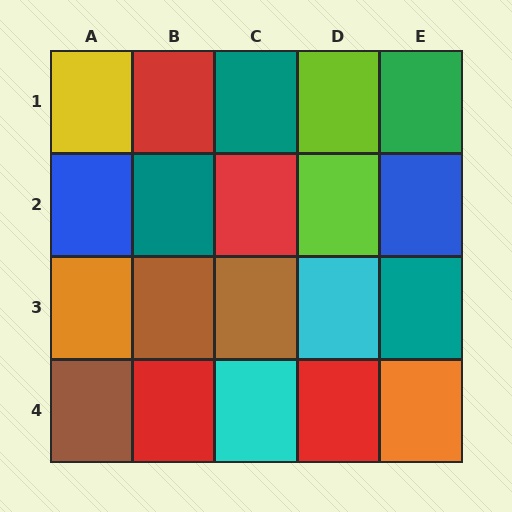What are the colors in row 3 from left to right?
Orange, brown, brown, cyan, teal.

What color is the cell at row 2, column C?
Red.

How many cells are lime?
2 cells are lime.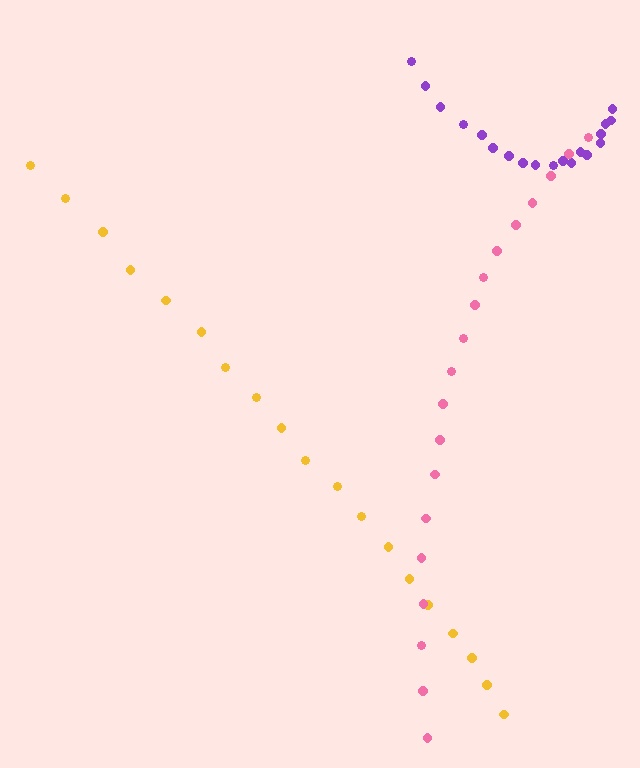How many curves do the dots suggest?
There are 3 distinct paths.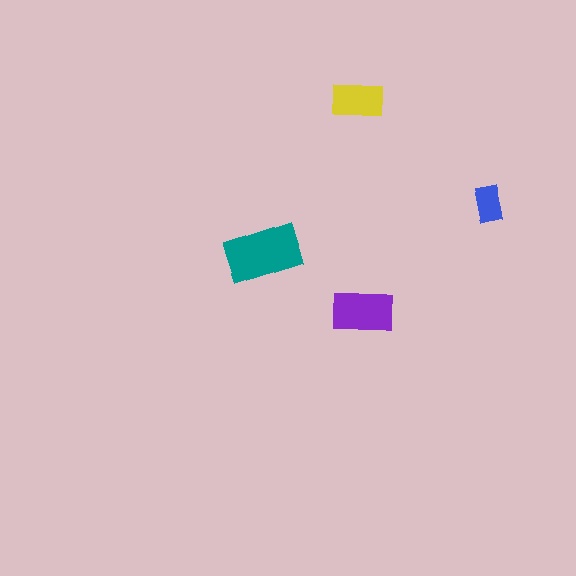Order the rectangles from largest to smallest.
the teal one, the purple one, the yellow one, the blue one.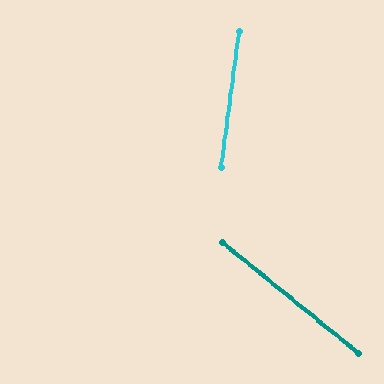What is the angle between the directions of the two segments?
Approximately 59 degrees.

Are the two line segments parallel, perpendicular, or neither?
Neither parallel nor perpendicular — they differ by about 59°.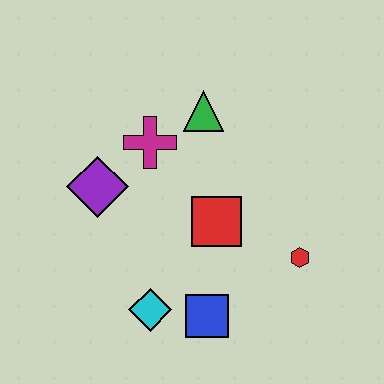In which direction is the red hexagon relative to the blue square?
The red hexagon is to the right of the blue square.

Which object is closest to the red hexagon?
The red square is closest to the red hexagon.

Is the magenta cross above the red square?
Yes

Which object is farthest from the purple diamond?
The red hexagon is farthest from the purple diamond.